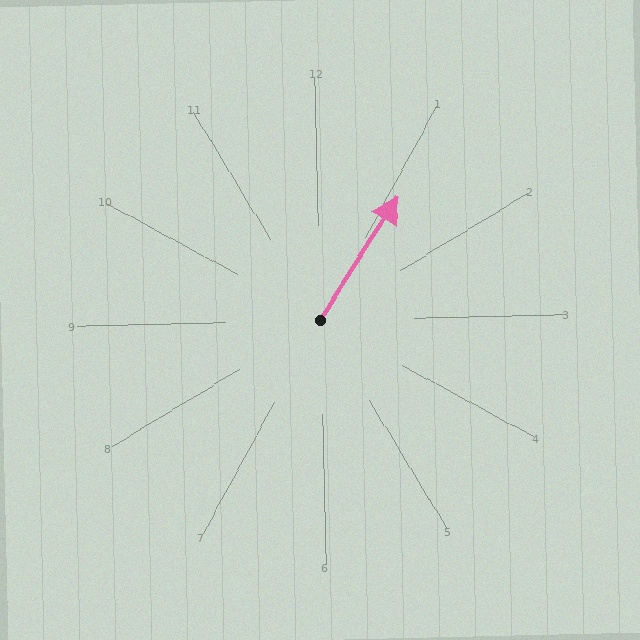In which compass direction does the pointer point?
Northeast.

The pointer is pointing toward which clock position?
Roughly 1 o'clock.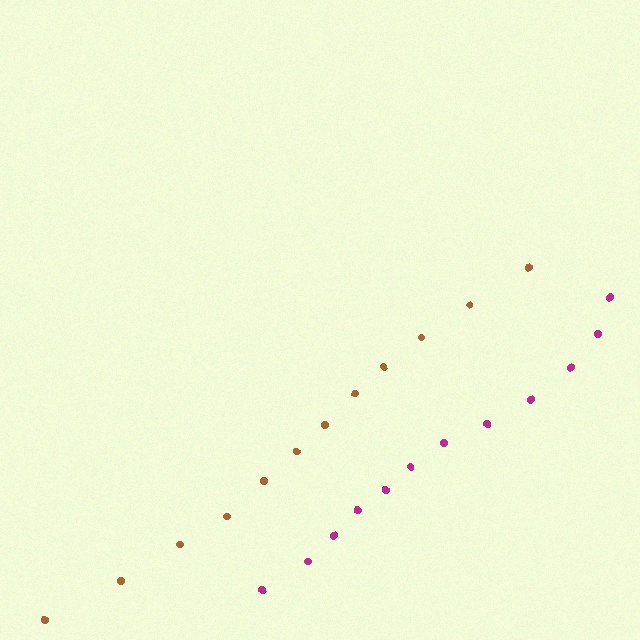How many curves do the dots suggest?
There are 2 distinct paths.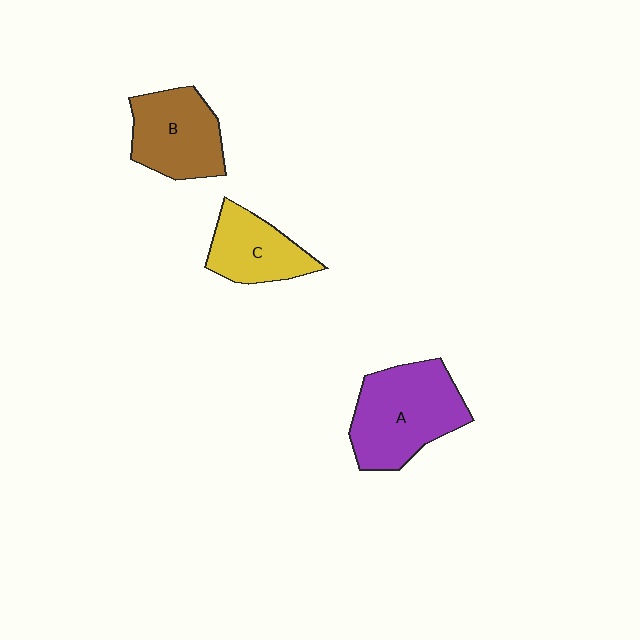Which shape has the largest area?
Shape A (purple).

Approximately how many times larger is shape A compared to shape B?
Approximately 1.3 times.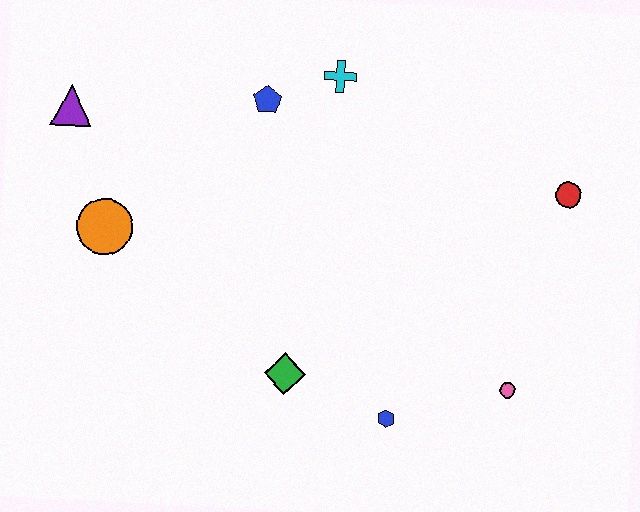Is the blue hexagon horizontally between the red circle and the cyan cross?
Yes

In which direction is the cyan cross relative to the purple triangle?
The cyan cross is to the right of the purple triangle.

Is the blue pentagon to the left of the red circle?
Yes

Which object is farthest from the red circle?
The purple triangle is farthest from the red circle.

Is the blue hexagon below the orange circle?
Yes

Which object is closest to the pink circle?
The blue hexagon is closest to the pink circle.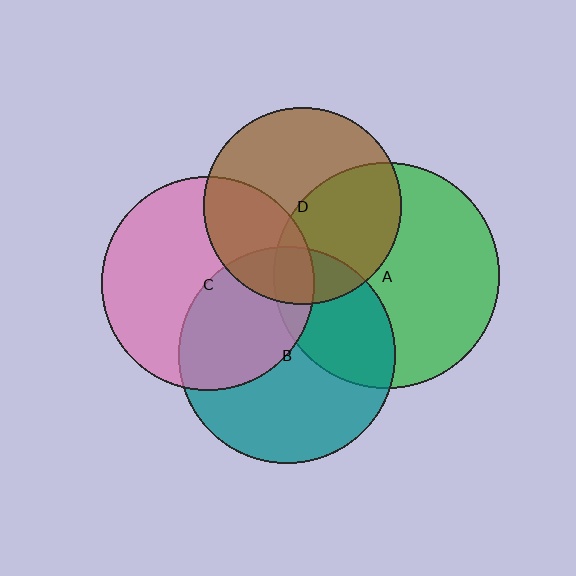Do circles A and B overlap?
Yes.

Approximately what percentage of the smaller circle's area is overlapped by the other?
Approximately 30%.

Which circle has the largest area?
Circle A (green).